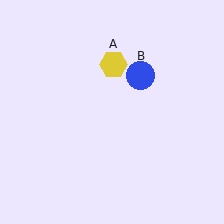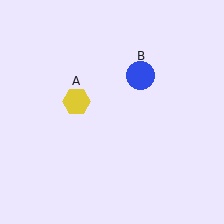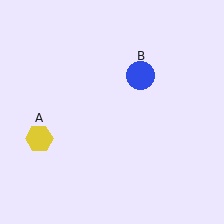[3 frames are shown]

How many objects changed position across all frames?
1 object changed position: yellow hexagon (object A).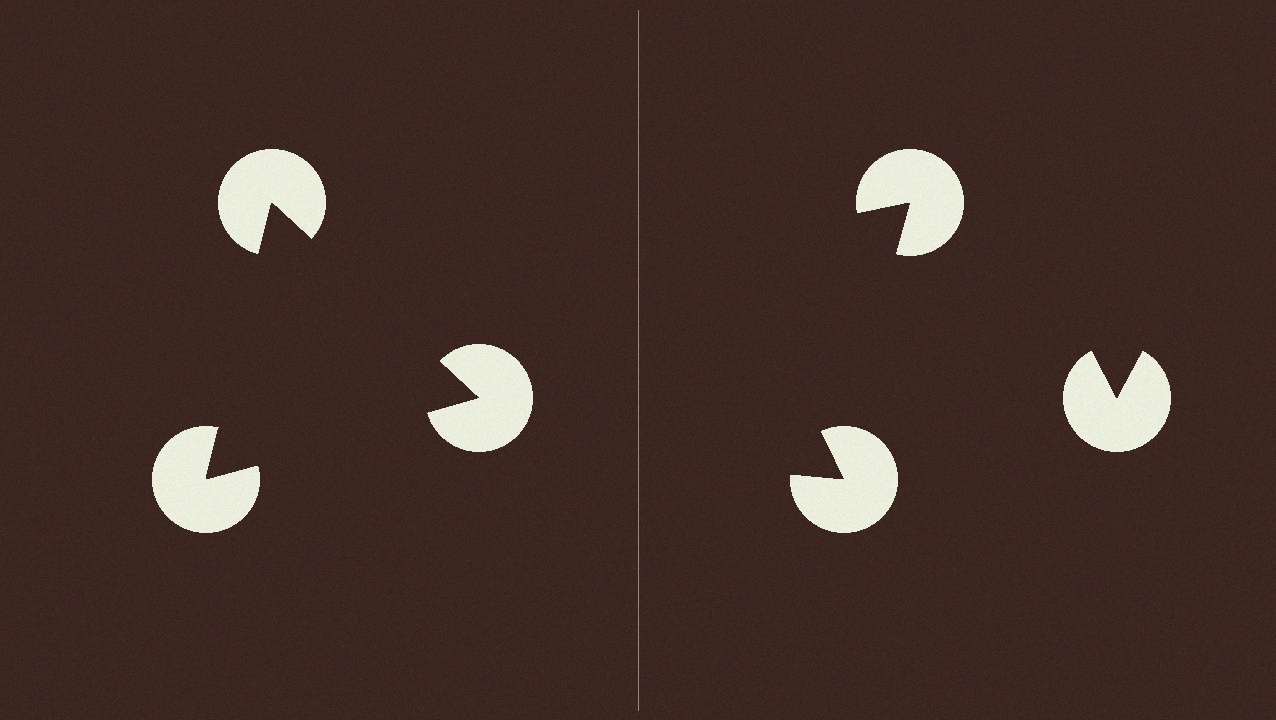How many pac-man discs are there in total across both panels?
6 — 3 on each side.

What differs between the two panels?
The pac-man discs are positioned identically on both sides; only the wedge orientations differ. On the left they align to a triangle; on the right they are misaligned.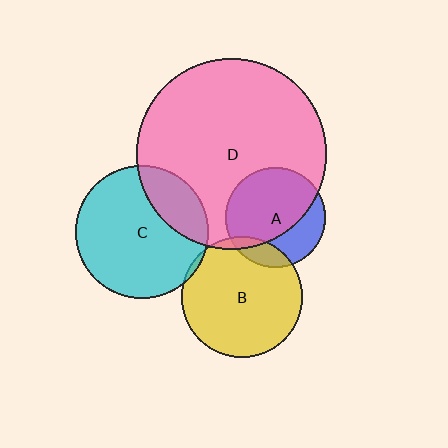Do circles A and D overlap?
Yes.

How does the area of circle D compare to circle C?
Approximately 2.0 times.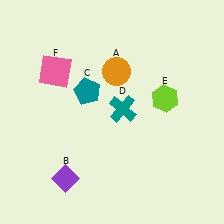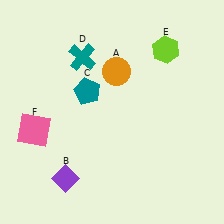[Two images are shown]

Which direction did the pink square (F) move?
The pink square (F) moved down.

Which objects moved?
The objects that moved are: the teal cross (D), the lime hexagon (E), the pink square (F).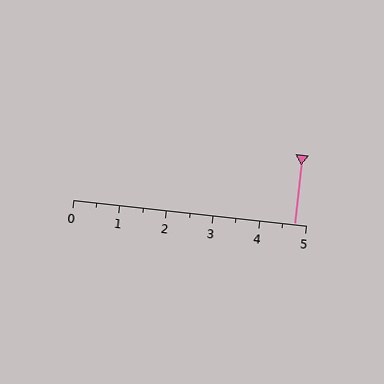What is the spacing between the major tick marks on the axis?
The major ticks are spaced 1 apart.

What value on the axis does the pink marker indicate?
The marker indicates approximately 4.8.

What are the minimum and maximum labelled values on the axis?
The axis runs from 0 to 5.